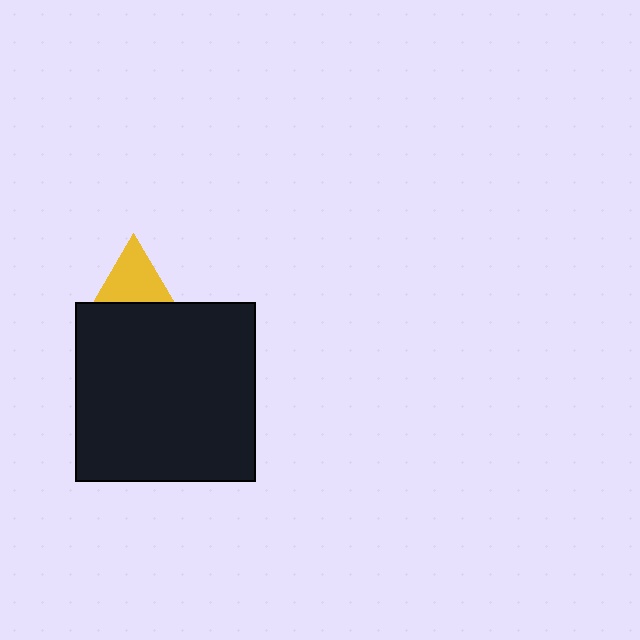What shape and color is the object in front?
The object in front is a black square.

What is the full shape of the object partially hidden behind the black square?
The partially hidden object is a yellow triangle.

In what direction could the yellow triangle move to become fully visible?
The yellow triangle could move up. That would shift it out from behind the black square entirely.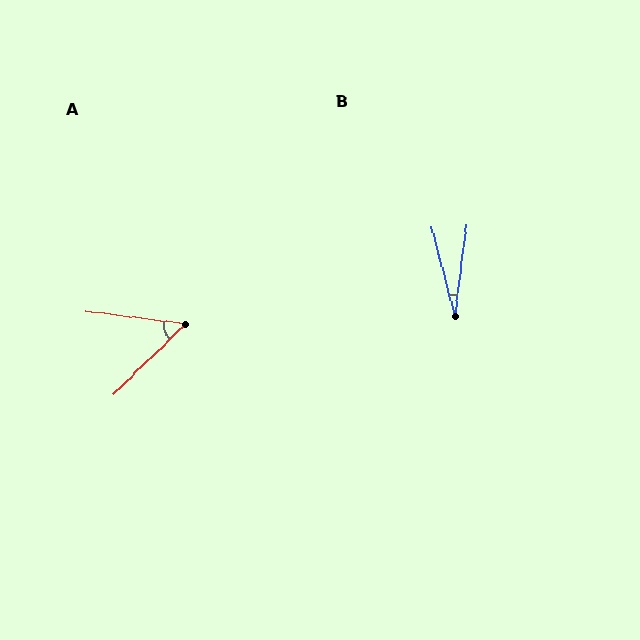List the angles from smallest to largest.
B (22°), A (52°).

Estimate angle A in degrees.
Approximately 52 degrees.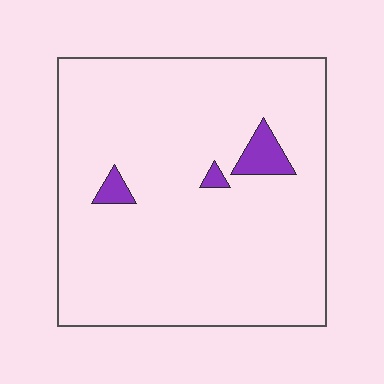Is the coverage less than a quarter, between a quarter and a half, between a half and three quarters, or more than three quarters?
Less than a quarter.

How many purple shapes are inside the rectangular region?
3.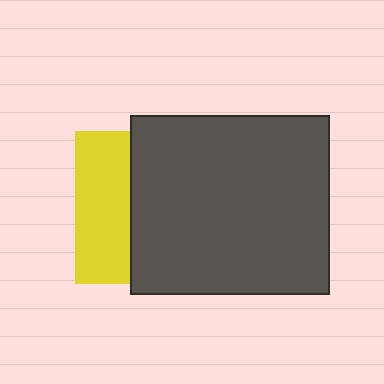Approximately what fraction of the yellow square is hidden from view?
Roughly 64% of the yellow square is hidden behind the dark gray rectangle.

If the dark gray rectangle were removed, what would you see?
You would see the complete yellow square.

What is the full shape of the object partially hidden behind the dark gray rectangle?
The partially hidden object is a yellow square.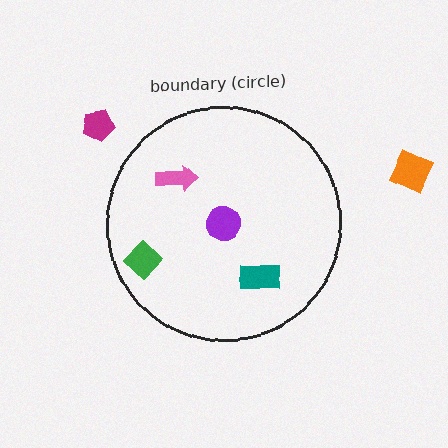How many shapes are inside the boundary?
4 inside, 2 outside.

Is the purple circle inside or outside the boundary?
Inside.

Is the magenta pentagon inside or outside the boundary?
Outside.